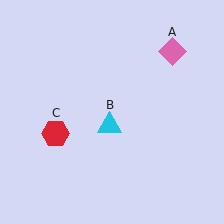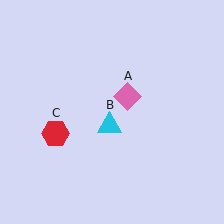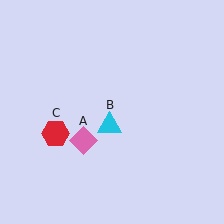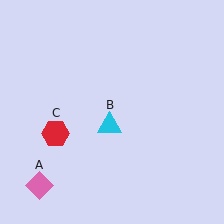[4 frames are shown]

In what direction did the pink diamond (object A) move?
The pink diamond (object A) moved down and to the left.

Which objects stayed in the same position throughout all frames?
Cyan triangle (object B) and red hexagon (object C) remained stationary.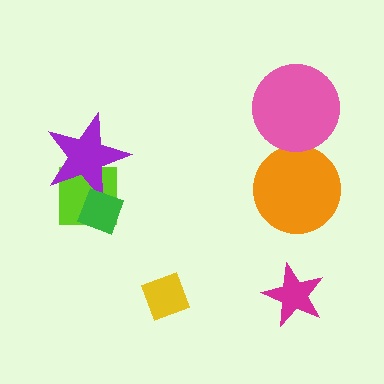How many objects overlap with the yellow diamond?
0 objects overlap with the yellow diamond.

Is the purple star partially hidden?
Yes, it is partially covered by another shape.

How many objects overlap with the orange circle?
0 objects overlap with the orange circle.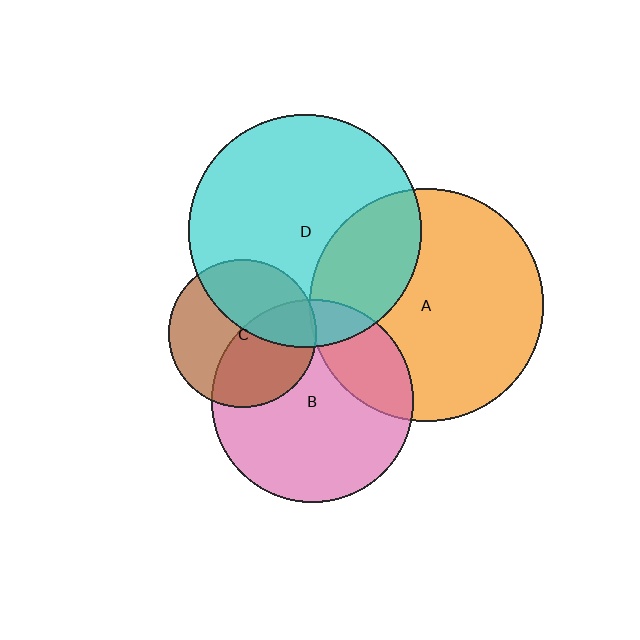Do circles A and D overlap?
Yes.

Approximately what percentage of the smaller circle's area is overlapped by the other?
Approximately 30%.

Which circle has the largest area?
Circle A (orange).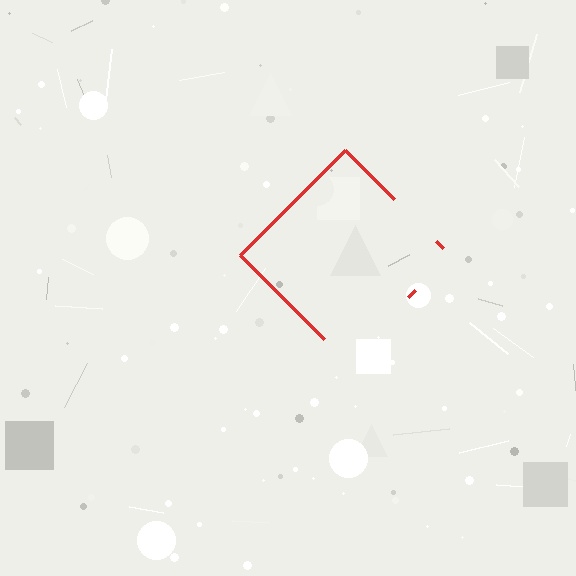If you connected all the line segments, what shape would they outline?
They would outline a diamond.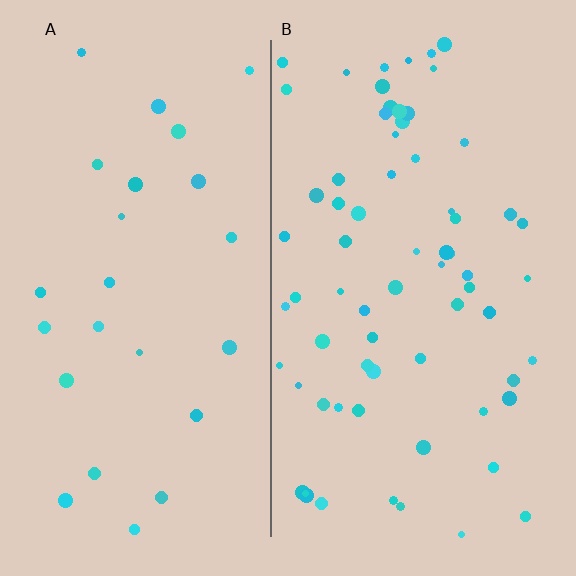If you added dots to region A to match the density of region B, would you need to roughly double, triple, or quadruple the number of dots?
Approximately triple.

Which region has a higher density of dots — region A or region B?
B (the right).